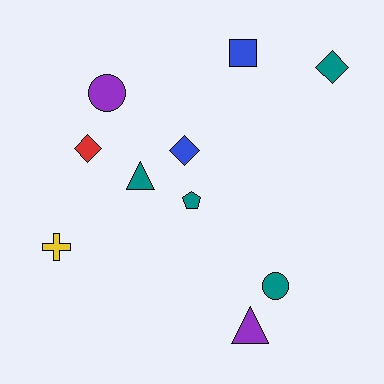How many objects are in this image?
There are 10 objects.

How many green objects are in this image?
There are no green objects.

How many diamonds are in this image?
There are 3 diamonds.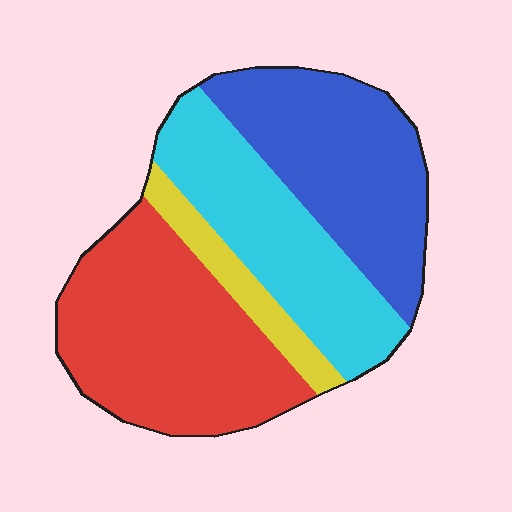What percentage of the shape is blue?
Blue covers around 30% of the shape.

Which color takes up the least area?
Yellow, at roughly 10%.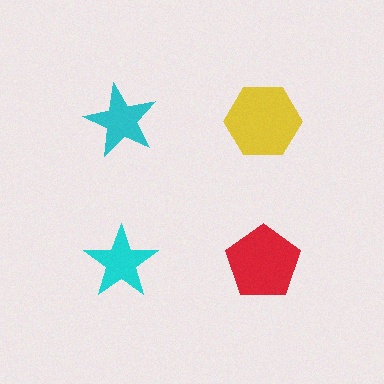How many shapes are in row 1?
2 shapes.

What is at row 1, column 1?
A cyan star.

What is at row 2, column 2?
A red pentagon.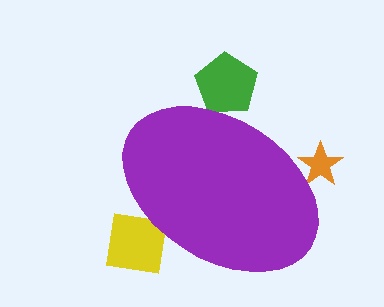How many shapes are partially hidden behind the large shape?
3 shapes are partially hidden.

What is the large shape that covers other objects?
A purple ellipse.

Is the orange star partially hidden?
Yes, the orange star is partially hidden behind the purple ellipse.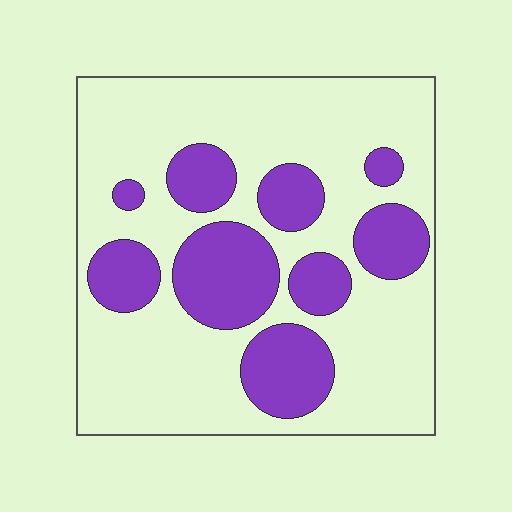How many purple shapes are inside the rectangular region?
9.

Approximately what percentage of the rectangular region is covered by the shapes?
Approximately 30%.